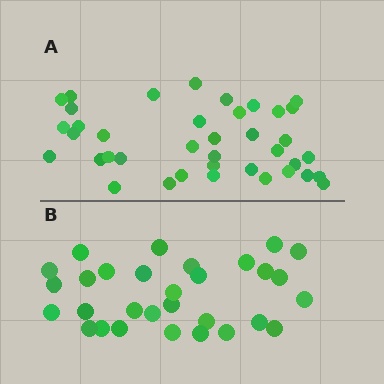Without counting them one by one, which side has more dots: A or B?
Region A (the top region) has more dots.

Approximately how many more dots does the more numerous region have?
Region A has roughly 8 or so more dots than region B.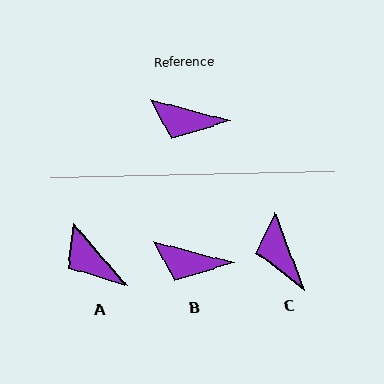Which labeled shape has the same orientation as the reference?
B.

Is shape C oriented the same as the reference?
No, it is off by about 54 degrees.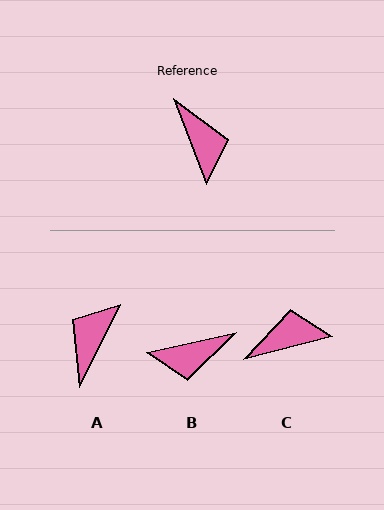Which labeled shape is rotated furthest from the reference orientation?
A, about 133 degrees away.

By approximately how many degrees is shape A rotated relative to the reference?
Approximately 133 degrees counter-clockwise.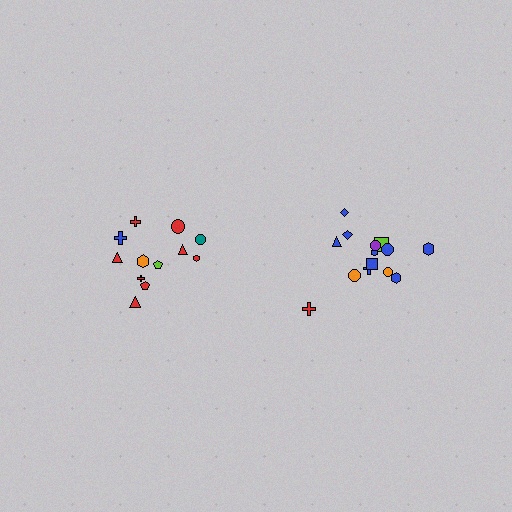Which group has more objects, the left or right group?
The right group.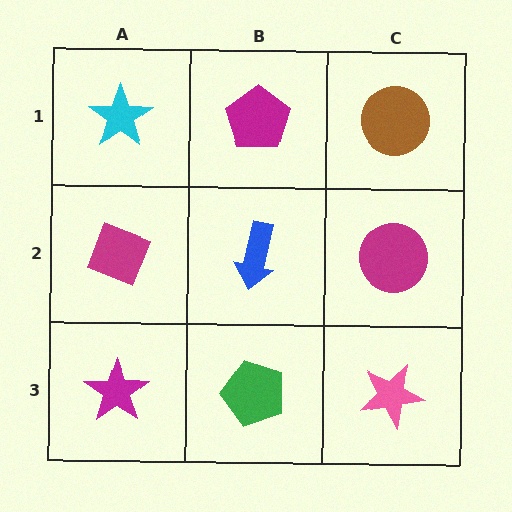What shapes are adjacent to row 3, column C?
A magenta circle (row 2, column C), a green pentagon (row 3, column B).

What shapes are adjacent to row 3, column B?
A blue arrow (row 2, column B), a magenta star (row 3, column A), a pink star (row 3, column C).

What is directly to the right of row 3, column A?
A green pentagon.